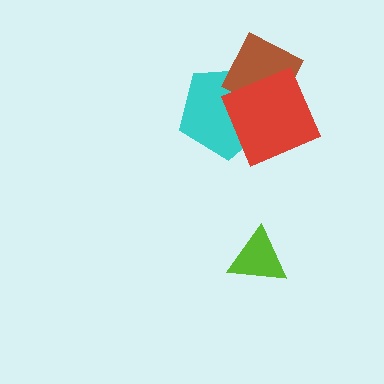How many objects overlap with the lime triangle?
0 objects overlap with the lime triangle.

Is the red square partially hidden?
No, no other shape covers it.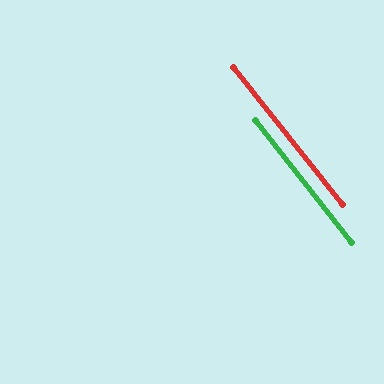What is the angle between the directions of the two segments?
Approximately 0 degrees.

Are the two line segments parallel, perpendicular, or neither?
Parallel — their directions differ by only 0.2°.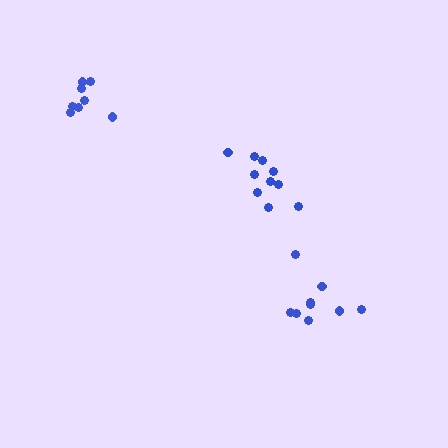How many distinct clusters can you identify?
There are 3 distinct clusters.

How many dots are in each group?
Group 1: 8 dots, Group 2: 10 dots, Group 3: 9 dots (27 total).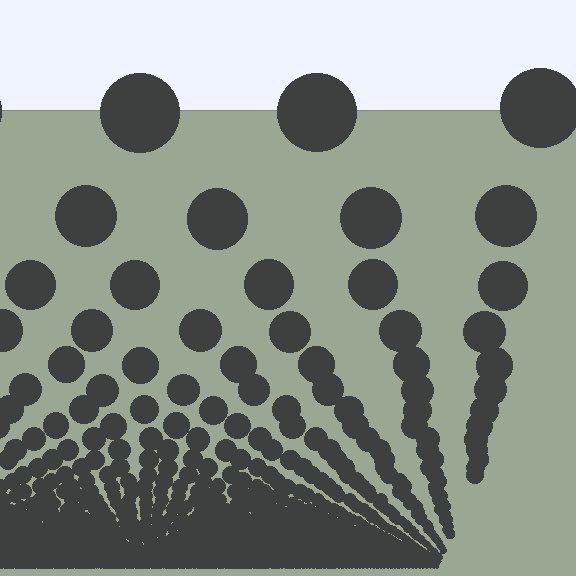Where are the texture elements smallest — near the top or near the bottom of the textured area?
Near the bottom.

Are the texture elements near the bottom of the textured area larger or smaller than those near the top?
Smaller. The gradient is inverted — elements near the bottom are smaller and denser.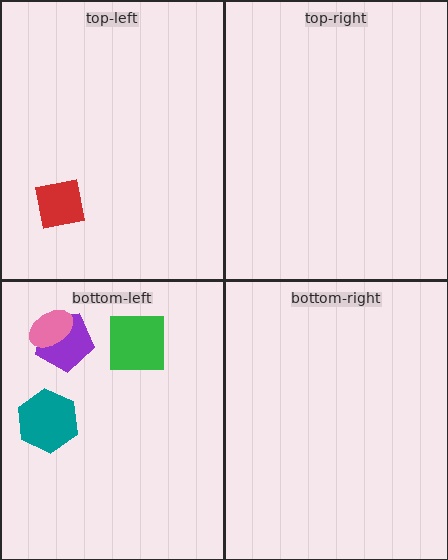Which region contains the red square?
The top-left region.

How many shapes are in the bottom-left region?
4.